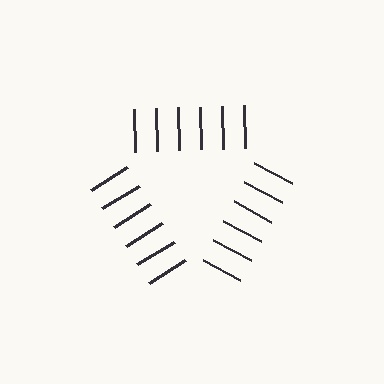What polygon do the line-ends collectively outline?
An illusory triangle — the line segments terminate on its edges but no continuous stroke is drawn.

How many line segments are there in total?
18 — 6 along each of the 3 edges.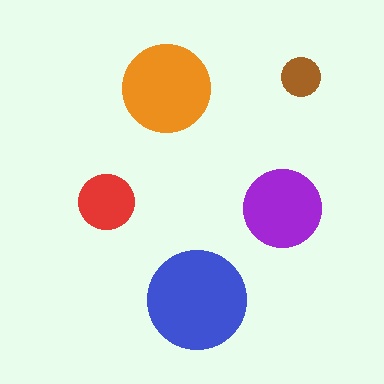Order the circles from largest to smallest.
the blue one, the orange one, the purple one, the red one, the brown one.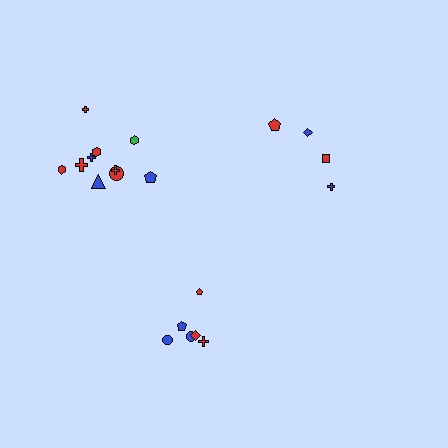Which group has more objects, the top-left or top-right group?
The top-left group.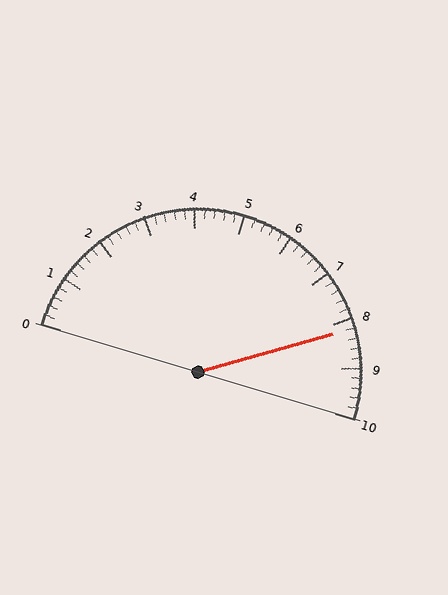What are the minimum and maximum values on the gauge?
The gauge ranges from 0 to 10.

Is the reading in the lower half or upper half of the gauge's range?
The reading is in the upper half of the range (0 to 10).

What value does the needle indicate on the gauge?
The needle indicates approximately 8.2.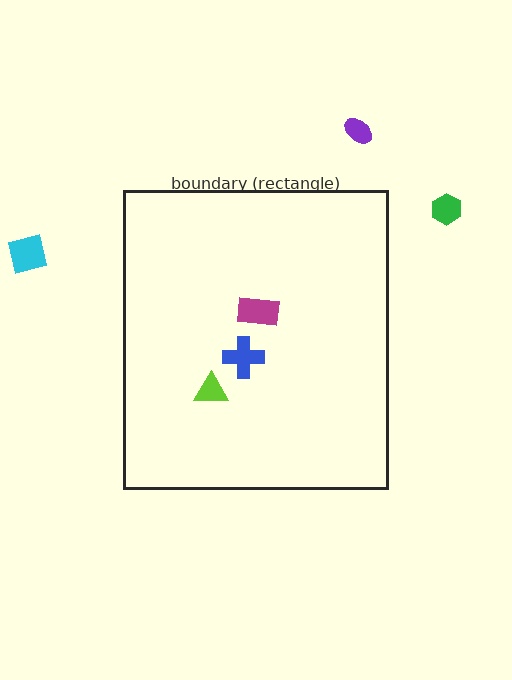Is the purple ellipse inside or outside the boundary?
Outside.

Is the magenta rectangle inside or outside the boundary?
Inside.